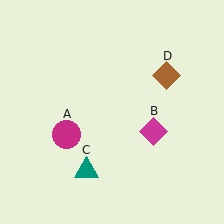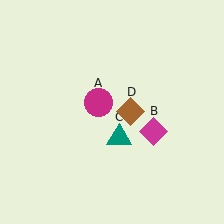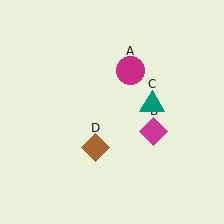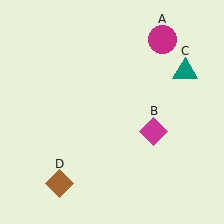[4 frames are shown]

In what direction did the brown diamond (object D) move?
The brown diamond (object D) moved down and to the left.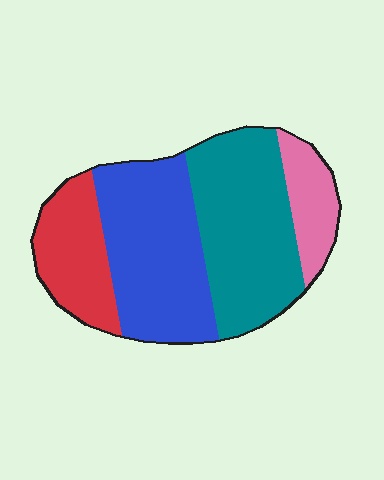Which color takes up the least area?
Pink, at roughly 10%.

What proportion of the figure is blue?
Blue covers 35% of the figure.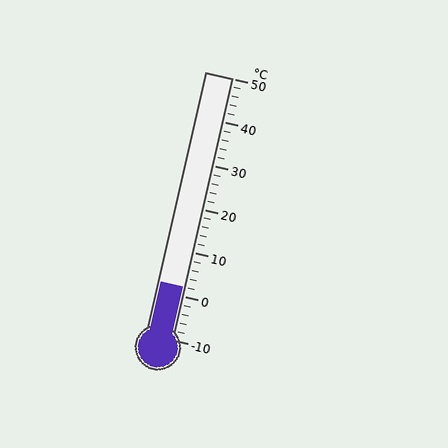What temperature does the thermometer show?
The thermometer shows approximately 2°C.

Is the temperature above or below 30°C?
The temperature is below 30°C.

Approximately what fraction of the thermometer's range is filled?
The thermometer is filled to approximately 20% of its range.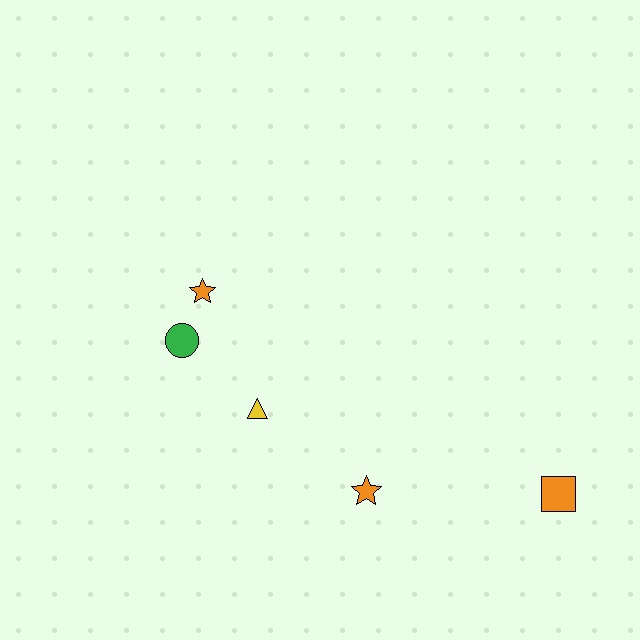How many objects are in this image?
There are 5 objects.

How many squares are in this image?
There is 1 square.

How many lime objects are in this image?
There are no lime objects.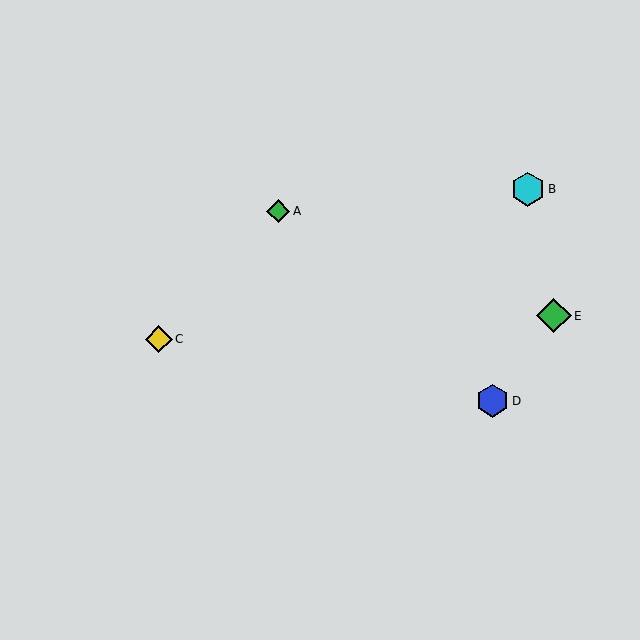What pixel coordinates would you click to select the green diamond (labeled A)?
Click at (278, 211) to select the green diamond A.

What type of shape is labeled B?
Shape B is a cyan hexagon.